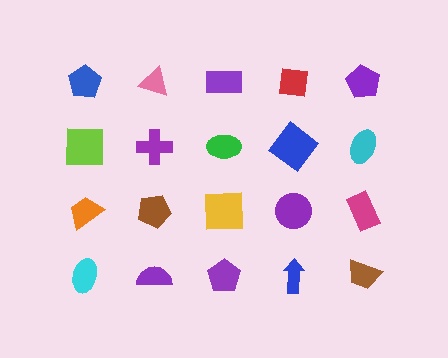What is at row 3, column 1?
An orange trapezoid.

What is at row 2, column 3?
A green ellipse.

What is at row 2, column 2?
A purple cross.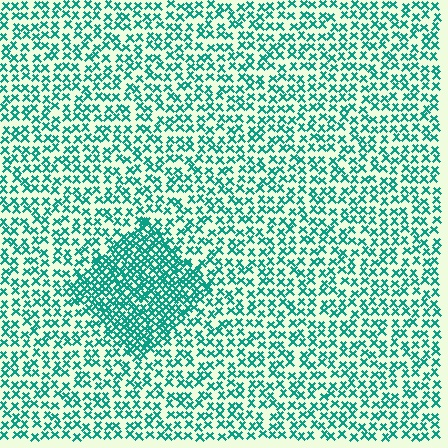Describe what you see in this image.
The image contains small teal elements arranged at two different densities. A diamond-shaped region is visible where the elements are more densely packed than the surrounding area.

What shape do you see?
I see a diamond.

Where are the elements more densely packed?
The elements are more densely packed inside the diamond boundary.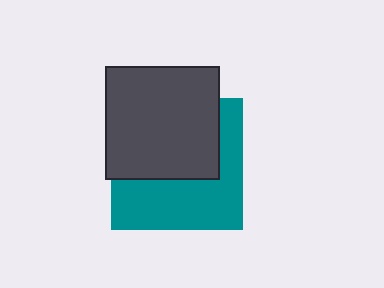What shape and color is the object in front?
The object in front is a dark gray square.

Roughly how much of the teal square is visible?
About half of it is visible (roughly 49%).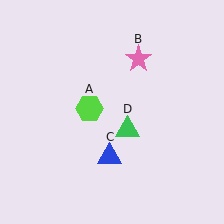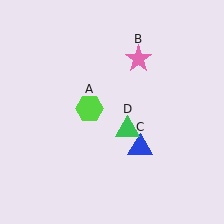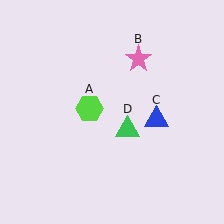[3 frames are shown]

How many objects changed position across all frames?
1 object changed position: blue triangle (object C).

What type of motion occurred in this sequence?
The blue triangle (object C) rotated counterclockwise around the center of the scene.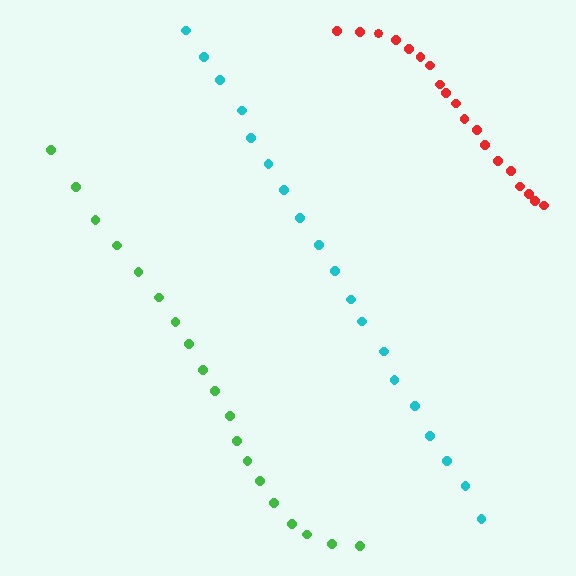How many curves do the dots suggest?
There are 3 distinct paths.